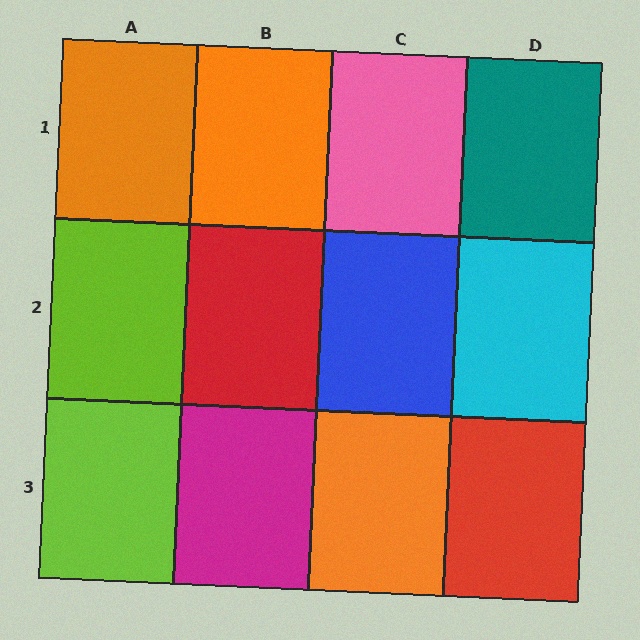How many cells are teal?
1 cell is teal.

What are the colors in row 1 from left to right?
Orange, orange, pink, teal.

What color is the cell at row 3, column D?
Red.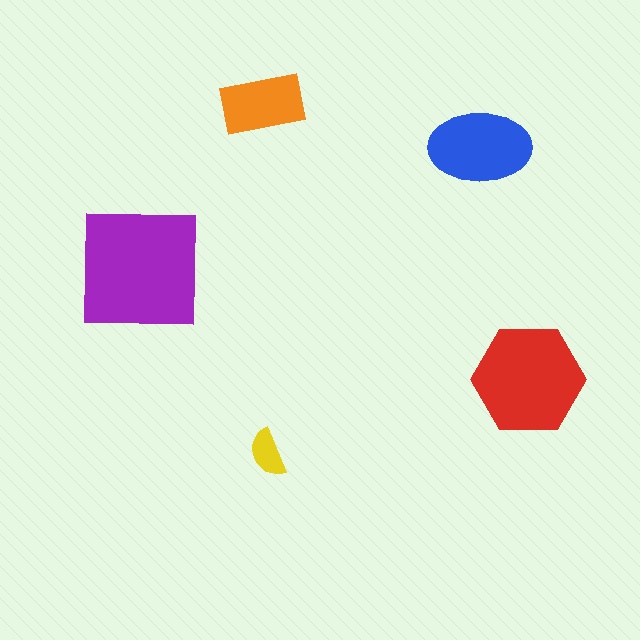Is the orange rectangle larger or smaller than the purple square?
Smaller.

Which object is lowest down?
The yellow semicircle is bottommost.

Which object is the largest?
The purple square.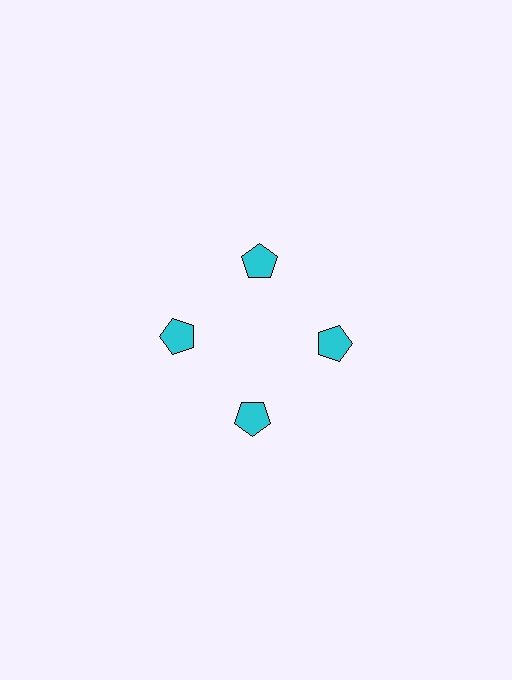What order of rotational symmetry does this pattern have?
This pattern has 4-fold rotational symmetry.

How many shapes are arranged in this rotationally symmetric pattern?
There are 4 shapes, arranged in 4 groups of 1.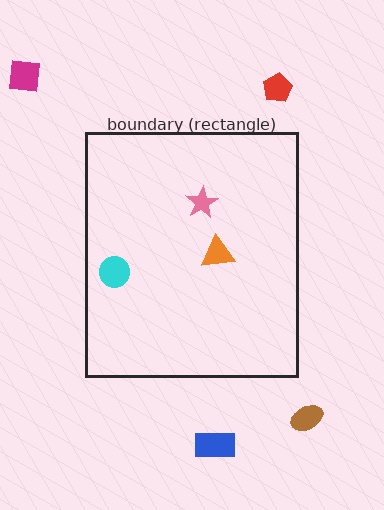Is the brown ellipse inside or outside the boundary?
Outside.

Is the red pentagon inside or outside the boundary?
Outside.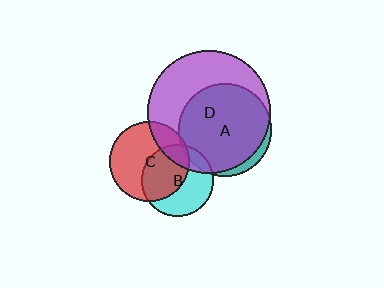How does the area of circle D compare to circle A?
Approximately 1.8 times.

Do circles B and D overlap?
Yes.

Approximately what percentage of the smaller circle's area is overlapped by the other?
Approximately 20%.